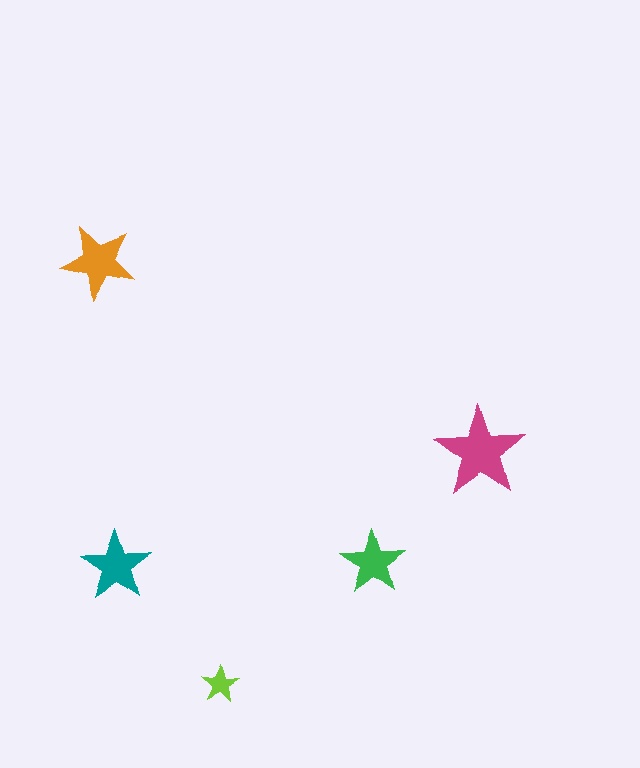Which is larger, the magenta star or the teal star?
The magenta one.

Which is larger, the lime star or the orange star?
The orange one.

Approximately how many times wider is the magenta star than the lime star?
About 2.5 times wider.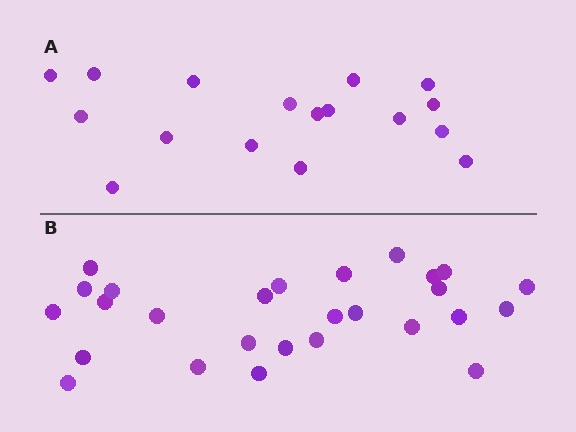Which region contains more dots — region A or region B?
Region B (the bottom region) has more dots.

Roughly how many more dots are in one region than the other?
Region B has roughly 10 or so more dots than region A.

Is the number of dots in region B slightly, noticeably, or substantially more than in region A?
Region B has substantially more. The ratio is roughly 1.6 to 1.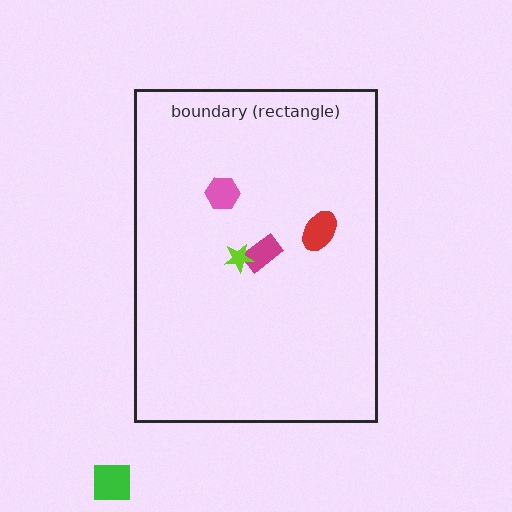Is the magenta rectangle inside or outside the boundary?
Inside.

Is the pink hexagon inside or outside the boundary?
Inside.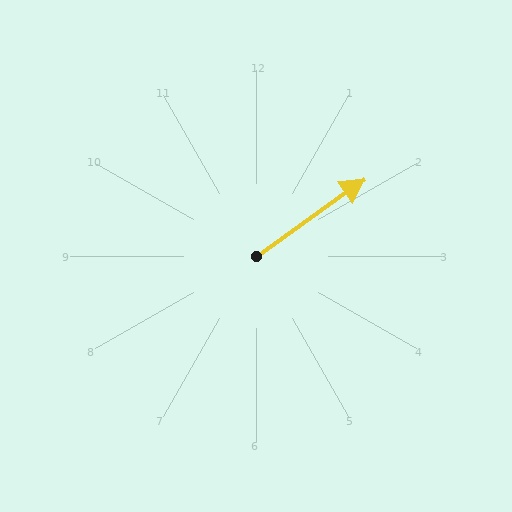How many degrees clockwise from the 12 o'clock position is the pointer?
Approximately 55 degrees.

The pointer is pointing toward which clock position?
Roughly 2 o'clock.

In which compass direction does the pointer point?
Northeast.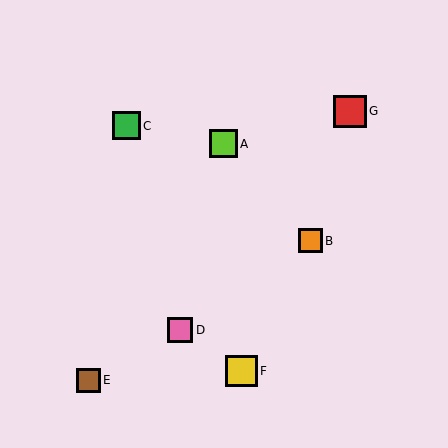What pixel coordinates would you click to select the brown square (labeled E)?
Click at (88, 380) to select the brown square E.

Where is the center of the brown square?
The center of the brown square is at (88, 380).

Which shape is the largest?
The red square (labeled G) is the largest.